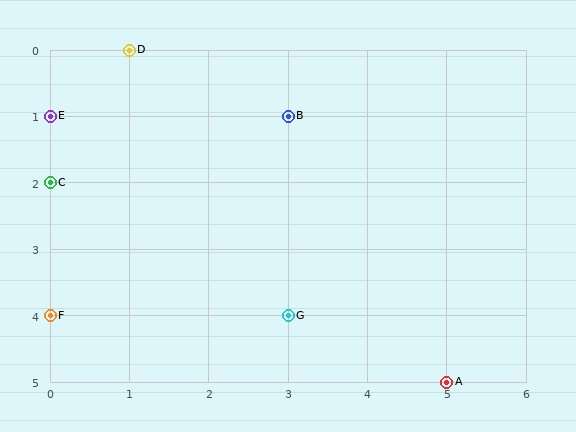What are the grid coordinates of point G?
Point G is at grid coordinates (3, 4).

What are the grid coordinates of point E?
Point E is at grid coordinates (0, 1).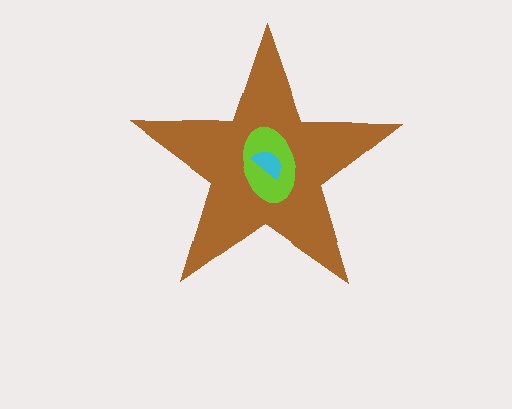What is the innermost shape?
The cyan semicircle.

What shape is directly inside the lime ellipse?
The cyan semicircle.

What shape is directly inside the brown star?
The lime ellipse.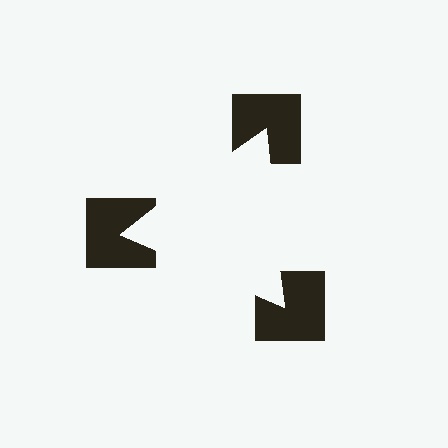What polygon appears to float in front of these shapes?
An illusory triangle — its edges are inferred from the aligned wedge cuts in the notched squares, not physically drawn.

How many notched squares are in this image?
There are 3 — one at each vertex of the illusory triangle.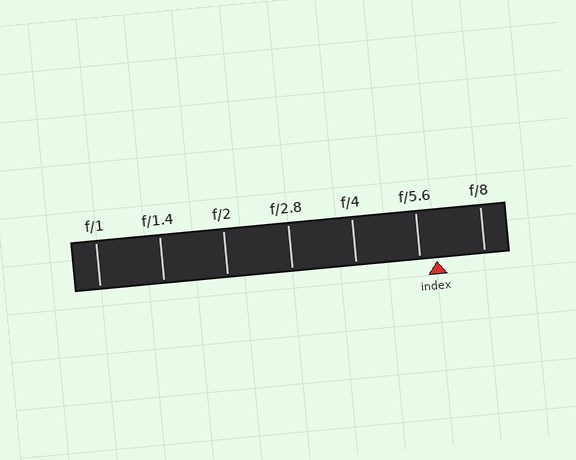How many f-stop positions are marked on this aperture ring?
There are 7 f-stop positions marked.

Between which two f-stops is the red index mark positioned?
The index mark is between f/5.6 and f/8.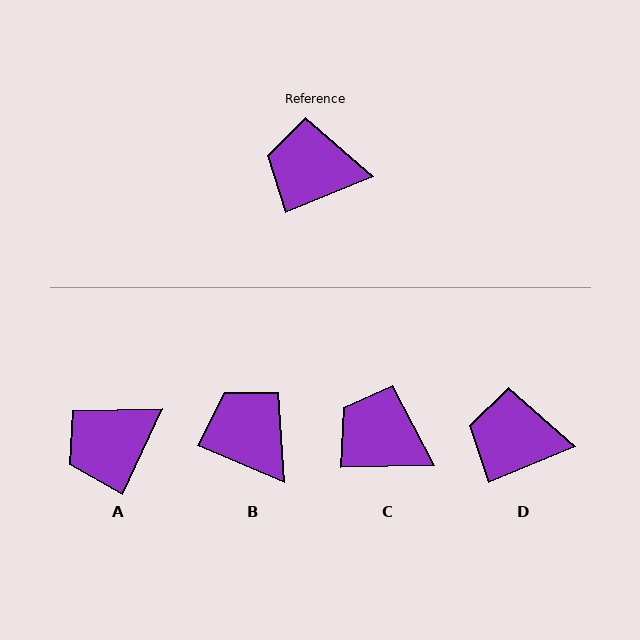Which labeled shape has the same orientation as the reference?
D.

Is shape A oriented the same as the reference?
No, it is off by about 42 degrees.